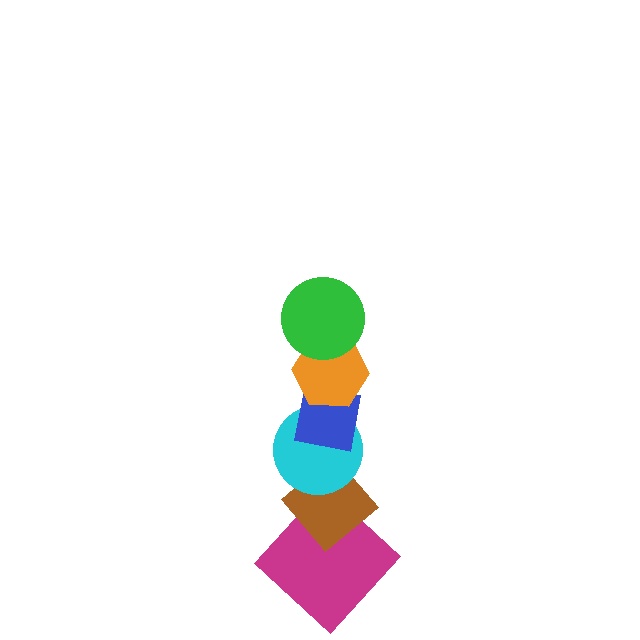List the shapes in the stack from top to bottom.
From top to bottom: the green circle, the orange hexagon, the blue square, the cyan circle, the brown diamond, the magenta diamond.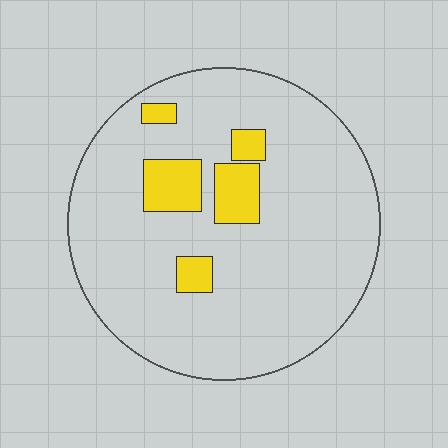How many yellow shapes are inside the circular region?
5.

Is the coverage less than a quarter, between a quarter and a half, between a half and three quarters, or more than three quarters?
Less than a quarter.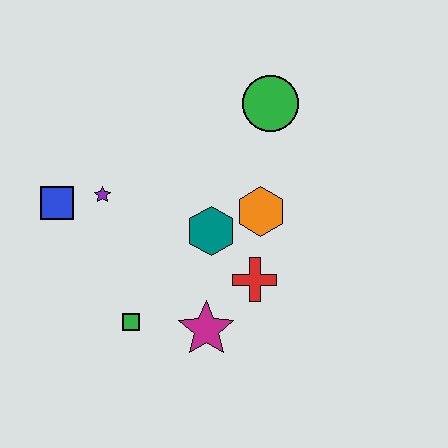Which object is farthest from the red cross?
The blue square is farthest from the red cross.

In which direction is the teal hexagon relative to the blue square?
The teal hexagon is to the right of the blue square.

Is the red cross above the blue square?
No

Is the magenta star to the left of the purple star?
No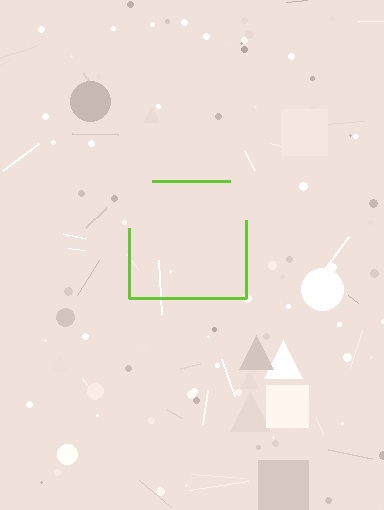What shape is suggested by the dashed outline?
The dashed outline suggests a square.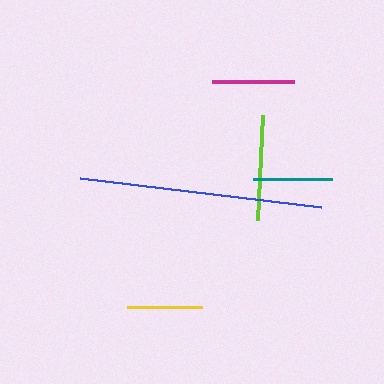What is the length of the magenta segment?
The magenta segment is approximately 82 pixels long.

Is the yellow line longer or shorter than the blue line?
The blue line is longer than the yellow line.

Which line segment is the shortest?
The yellow line is the shortest at approximately 75 pixels.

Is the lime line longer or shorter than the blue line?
The blue line is longer than the lime line.